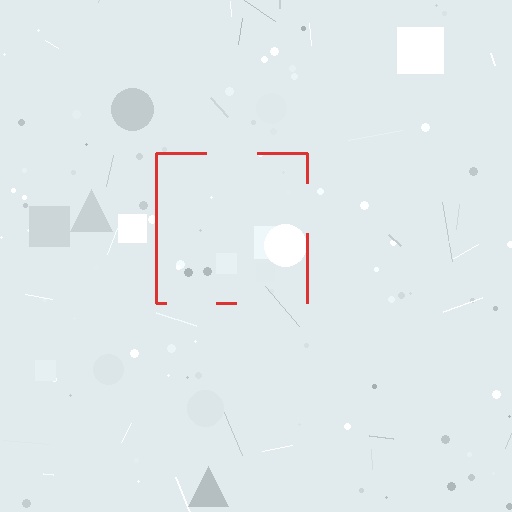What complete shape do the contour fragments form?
The contour fragments form a square.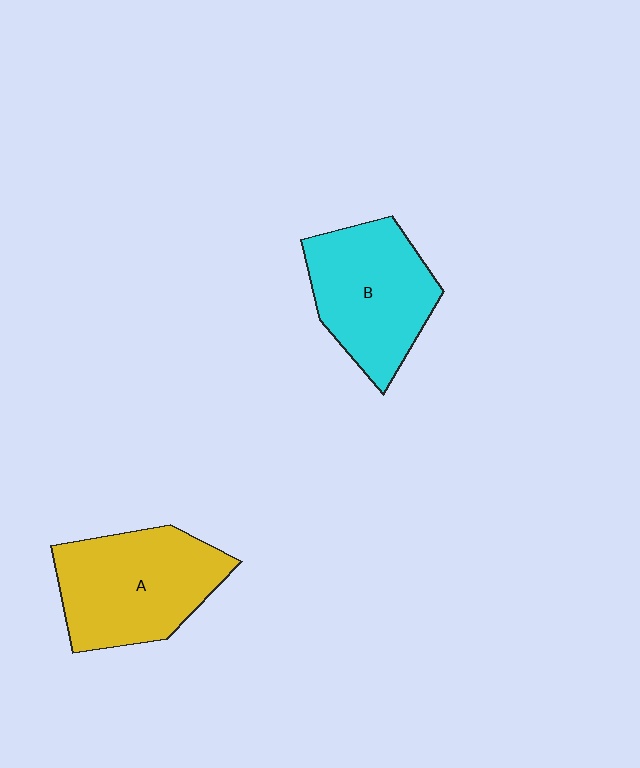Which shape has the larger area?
Shape A (yellow).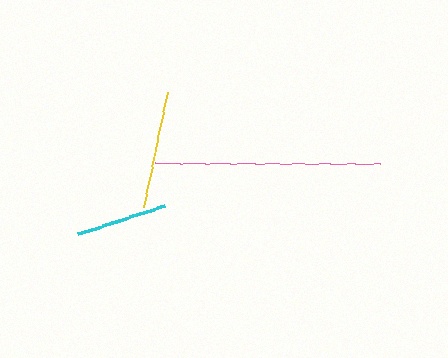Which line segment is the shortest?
The cyan line is the shortest at approximately 92 pixels.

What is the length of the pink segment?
The pink segment is approximately 224 pixels long.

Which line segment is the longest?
The pink line is the longest at approximately 224 pixels.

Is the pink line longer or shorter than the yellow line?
The pink line is longer than the yellow line.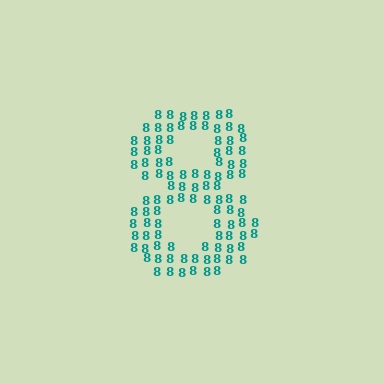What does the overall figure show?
The overall figure shows the digit 8.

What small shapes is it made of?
It is made of small digit 8's.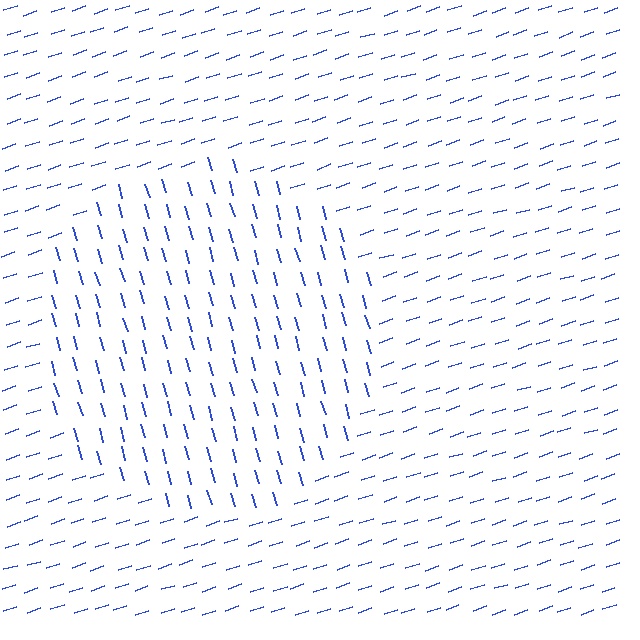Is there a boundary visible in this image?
Yes, there is a texture boundary formed by a change in line orientation.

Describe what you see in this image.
The image is filled with small blue line segments. A circle region in the image has lines oriented differently from the surrounding lines, creating a visible texture boundary.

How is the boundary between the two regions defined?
The boundary is defined purely by a change in line orientation (approximately 87 degrees difference). All lines are the same color and thickness.